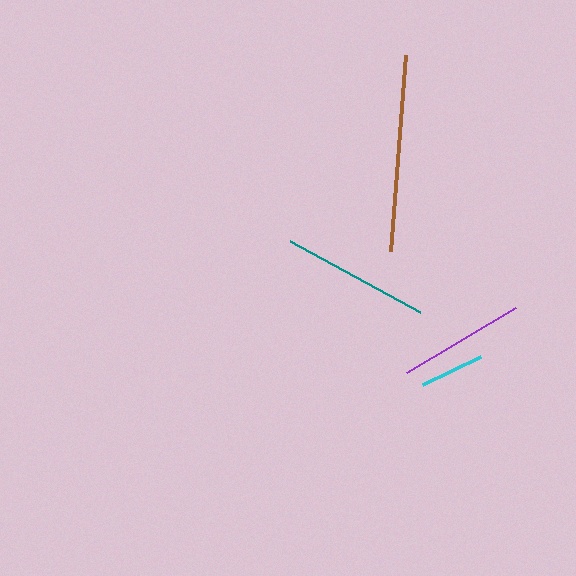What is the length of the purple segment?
The purple segment is approximately 127 pixels long.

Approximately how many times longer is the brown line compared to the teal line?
The brown line is approximately 1.3 times the length of the teal line.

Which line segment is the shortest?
The cyan line is the shortest at approximately 65 pixels.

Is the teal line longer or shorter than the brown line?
The brown line is longer than the teal line.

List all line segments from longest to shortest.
From longest to shortest: brown, teal, purple, cyan.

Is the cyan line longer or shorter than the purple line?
The purple line is longer than the cyan line.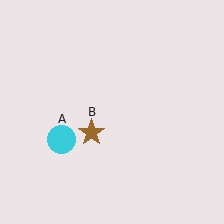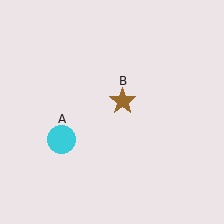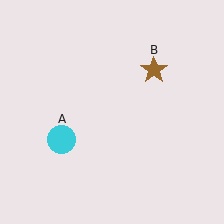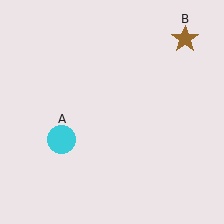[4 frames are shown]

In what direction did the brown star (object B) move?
The brown star (object B) moved up and to the right.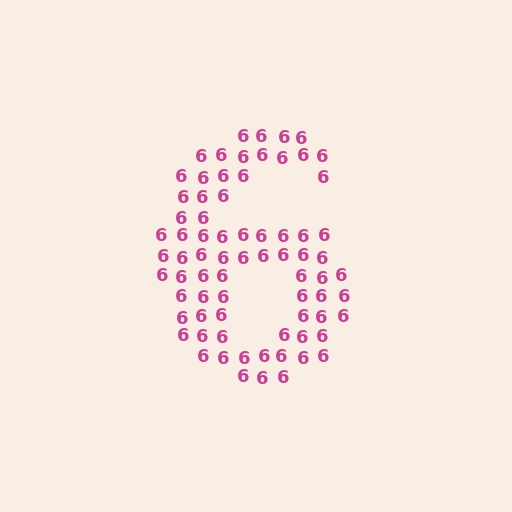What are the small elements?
The small elements are digit 6's.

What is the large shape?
The large shape is the digit 6.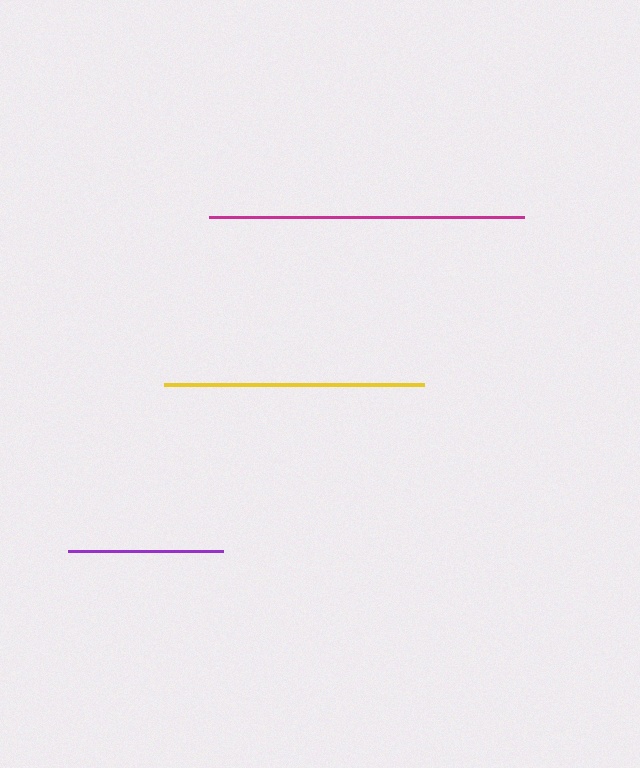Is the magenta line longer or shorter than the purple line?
The magenta line is longer than the purple line.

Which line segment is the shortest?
The purple line is the shortest at approximately 155 pixels.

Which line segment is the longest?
The magenta line is the longest at approximately 315 pixels.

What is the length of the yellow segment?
The yellow segment is approximately 261 pixels long.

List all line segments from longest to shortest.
From longest to shortest: magenta, yellow, purple.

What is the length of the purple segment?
The purple segment is approximately 155 pixels long.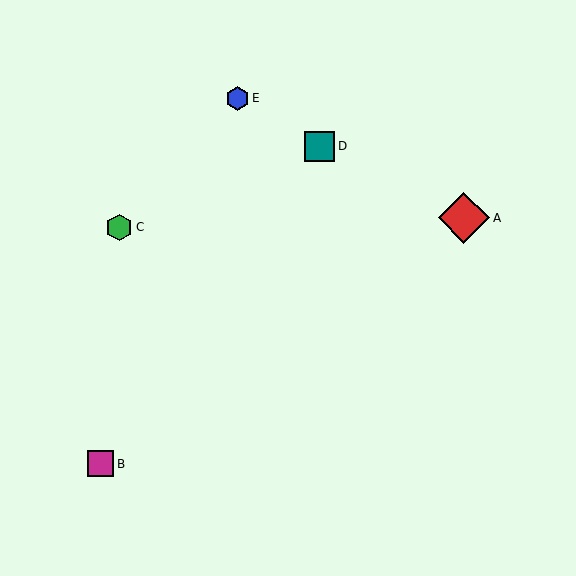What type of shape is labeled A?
Shape A is a red diamond.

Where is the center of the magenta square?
The center of the magenta square is at (101, 464).